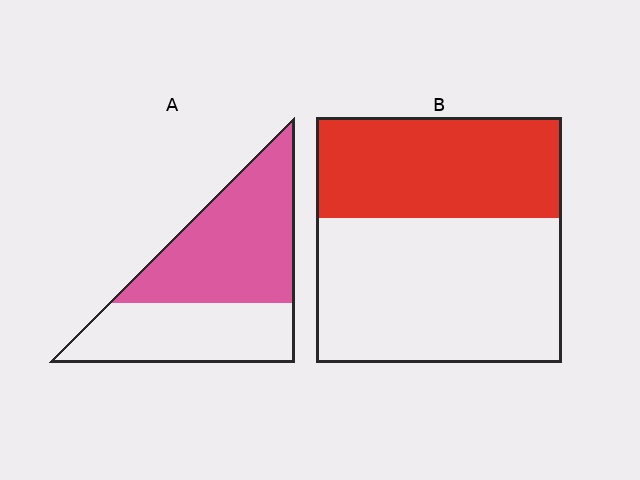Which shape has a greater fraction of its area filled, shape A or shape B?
Shape A.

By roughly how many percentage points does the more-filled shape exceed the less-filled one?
By roughly 15 percentage points (A over B).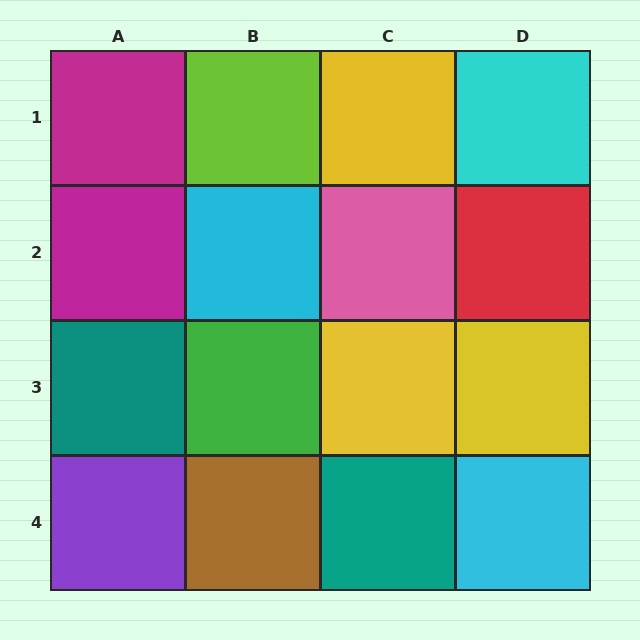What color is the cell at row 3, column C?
Yellow.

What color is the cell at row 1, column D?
Cyan.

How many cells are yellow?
3 cells are yellow.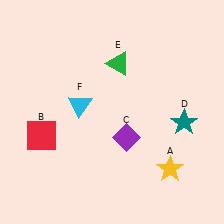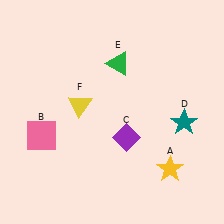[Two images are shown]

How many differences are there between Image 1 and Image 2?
There are 2 differences between the two images.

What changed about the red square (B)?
In Image 1, B is red. In Image 2, it changed to pink.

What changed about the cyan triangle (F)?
In Image 1, F is cyan. In Image 2, it changed to yellow.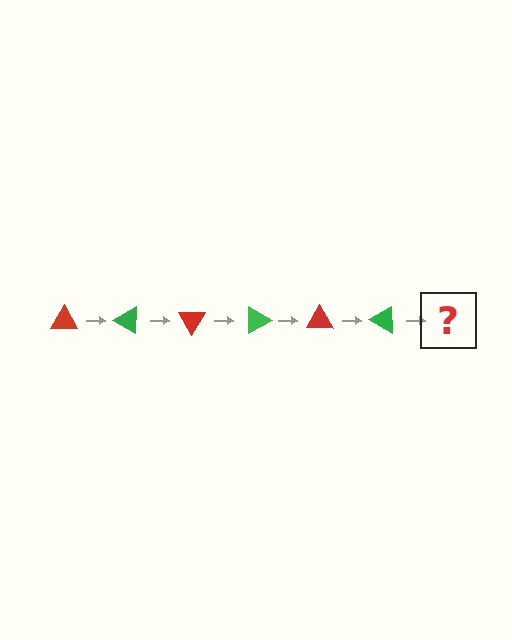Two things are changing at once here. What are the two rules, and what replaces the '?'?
The two rules are that it rotates 30 degrees each step and the color cycles through red and green. The '?' should be a red triangle, rotated 180 degrees from the start.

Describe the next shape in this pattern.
It should be a red triangle, rotated 180 degrees from the start.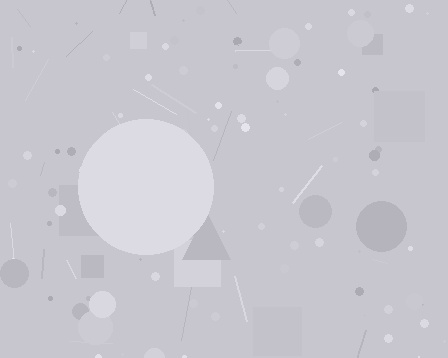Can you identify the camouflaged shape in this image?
The camouflaged shape is a circle.